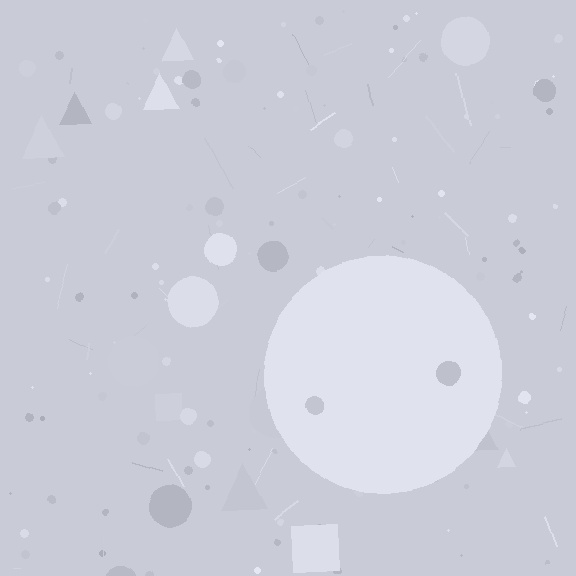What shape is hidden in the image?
A circle is hidden in the image.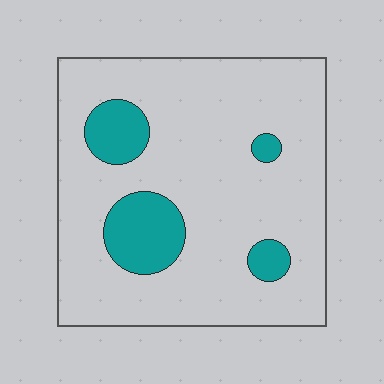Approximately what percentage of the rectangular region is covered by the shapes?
Approximately 15%.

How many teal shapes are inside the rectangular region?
4.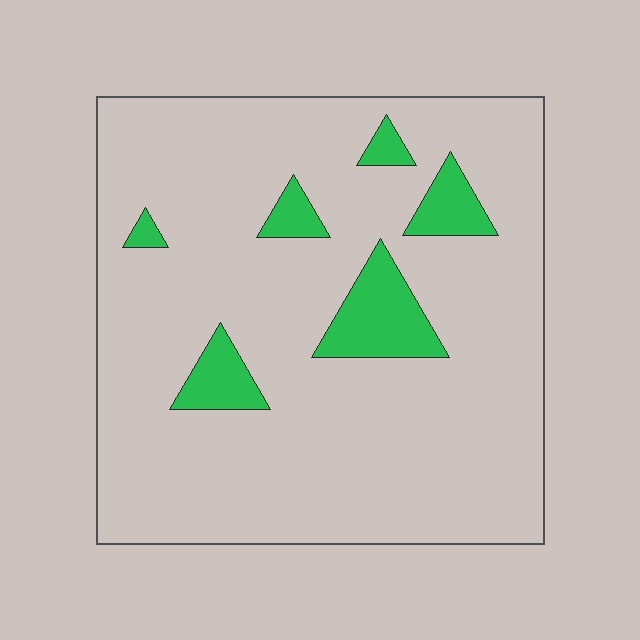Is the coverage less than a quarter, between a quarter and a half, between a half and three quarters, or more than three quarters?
Less than a quarter.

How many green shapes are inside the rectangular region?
6.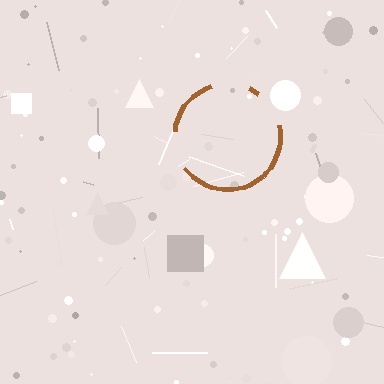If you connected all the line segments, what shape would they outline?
They would outline a circle.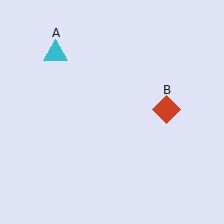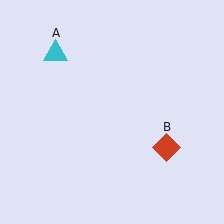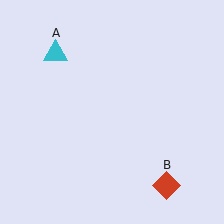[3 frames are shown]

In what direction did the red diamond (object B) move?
The red diamond (object B) moved down.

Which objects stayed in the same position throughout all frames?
Cyan triangle (object A) remained stationary.